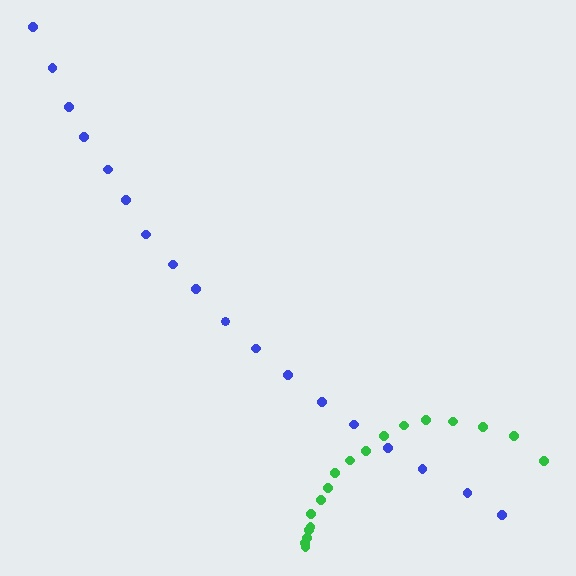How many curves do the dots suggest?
There are 2 distinct paths.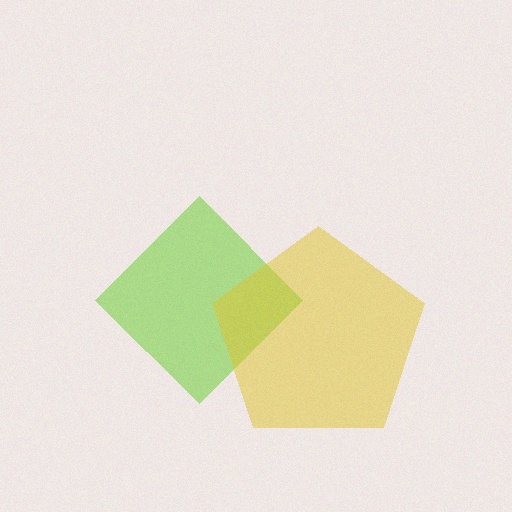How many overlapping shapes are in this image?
There are 2 overlapping shapes in the image.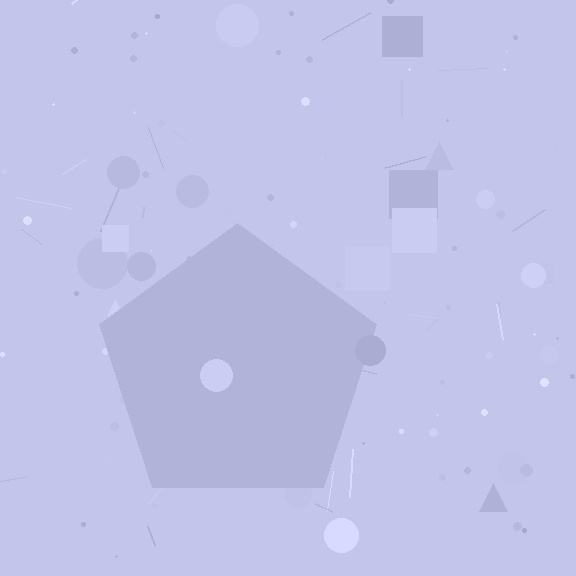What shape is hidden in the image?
A pentagon is hidden in the image.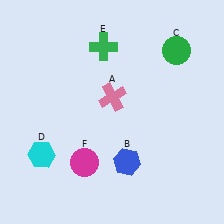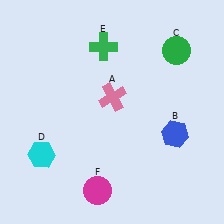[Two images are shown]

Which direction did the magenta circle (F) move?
The magenta circle (F) moved down.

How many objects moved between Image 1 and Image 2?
2 objects moved between the two images.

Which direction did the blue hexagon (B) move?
The blue hexagon (B) moved right.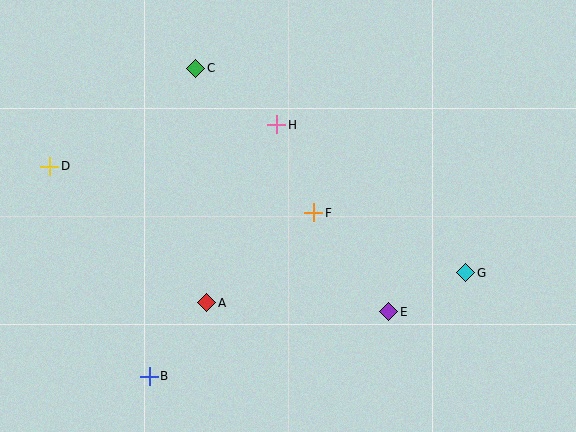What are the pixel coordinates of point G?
Point G is at (466, 273).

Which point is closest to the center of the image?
Point F at (314, 213) is closest to the center.